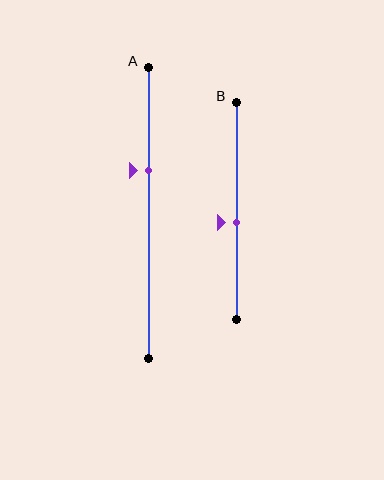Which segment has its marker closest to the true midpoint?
Segment B has its marker closest to the true midpoint.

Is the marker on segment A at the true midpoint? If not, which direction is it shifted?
No, the marker on segment A is shifted upward by about 15% of the segment length.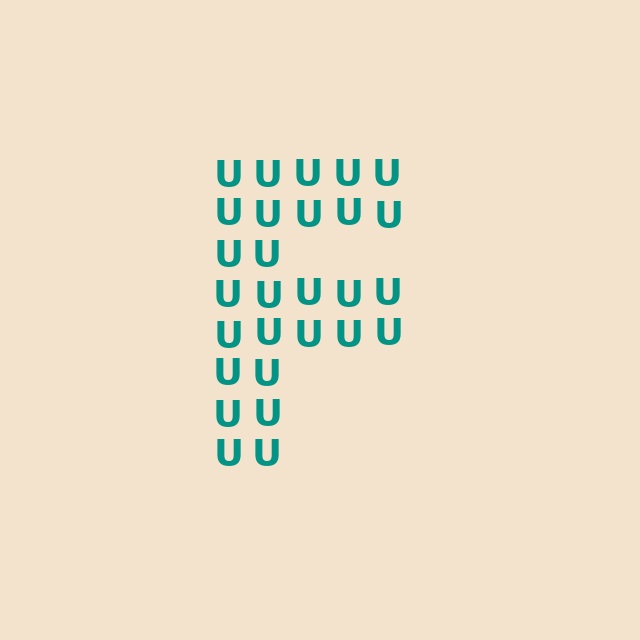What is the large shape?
The large shape is the letter F.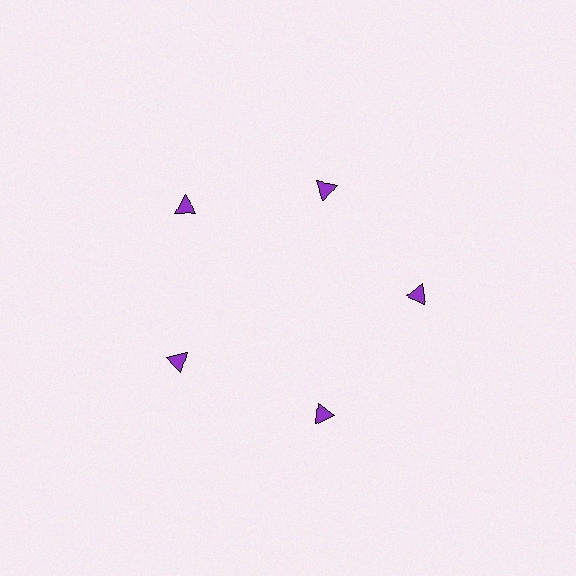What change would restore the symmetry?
The symmetry would be restored by moving it outward, back onto the ring so that all 5 triangles sit at equal angles and equal distance from the center.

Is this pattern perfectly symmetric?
No. The 5 purple triangles are arranged in a ring, but one element near the 1 o'clock position is pulled inward toward the center, breaking the 5-fold rotational symmetry.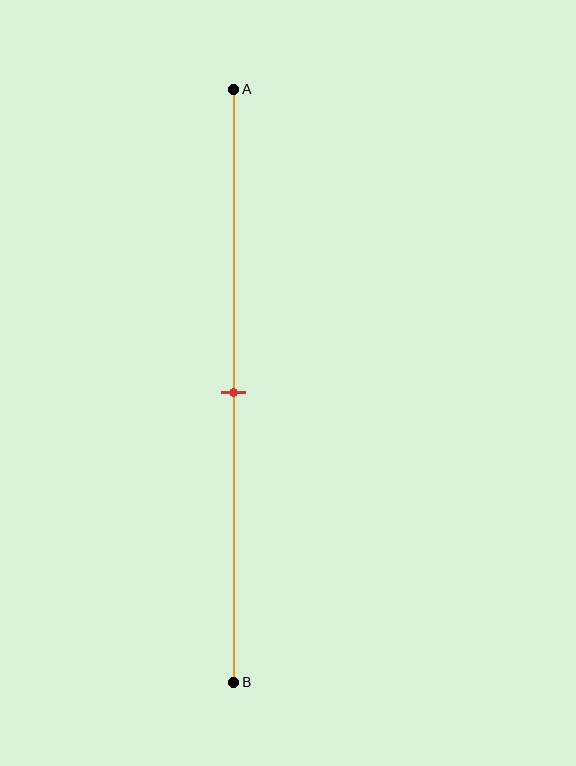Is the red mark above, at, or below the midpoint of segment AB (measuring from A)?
The red mark is approximately at the midpoint of segment AB.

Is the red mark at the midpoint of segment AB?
Yes, the mark is approximately at the midpoint.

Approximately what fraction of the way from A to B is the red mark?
The red mark is approximately 50% of the way from A to B.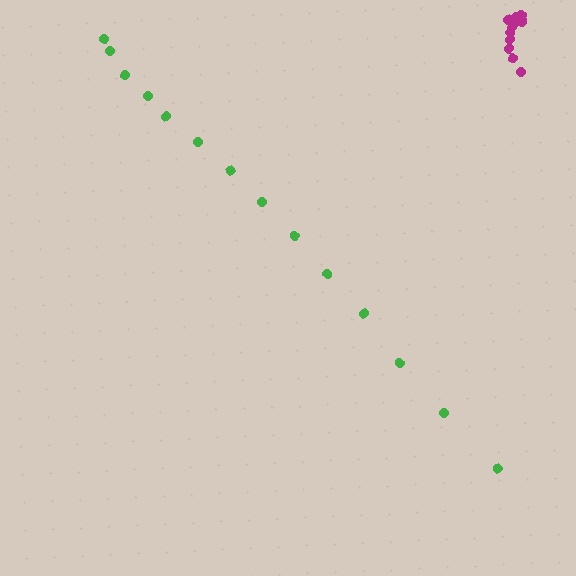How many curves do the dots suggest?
There are 2 distinct paths.